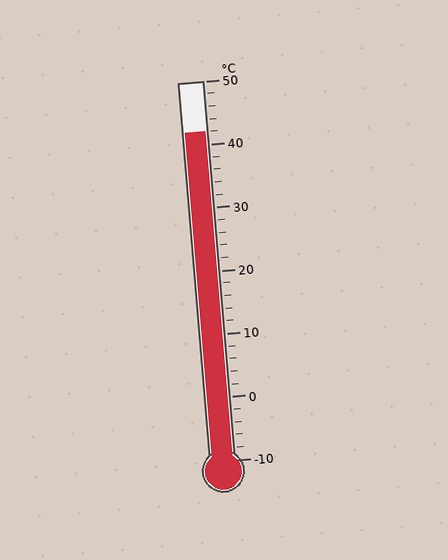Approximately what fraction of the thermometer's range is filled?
The thermometer is filled to approximately 85% of its range.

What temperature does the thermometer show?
The thermometer shows approximately 42°C.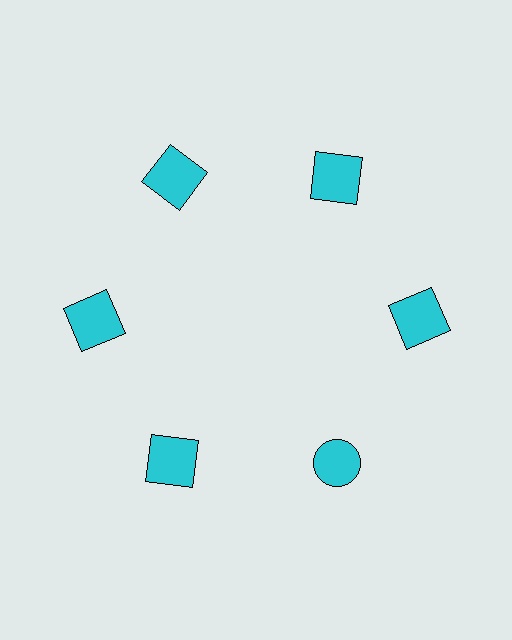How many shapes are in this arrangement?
There are 6 shapes arranged in a ring pattern.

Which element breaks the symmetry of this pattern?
The cyan circle at roughly the 5 o'clock position breaks the symmetry. All other shapes are cyan squares.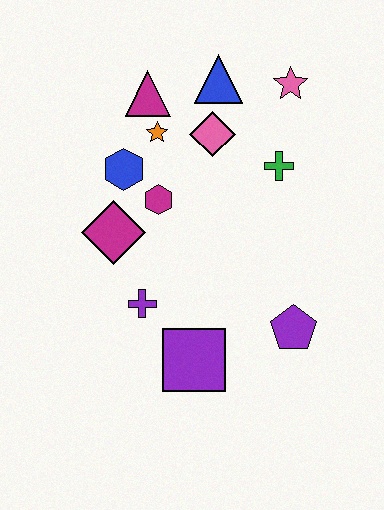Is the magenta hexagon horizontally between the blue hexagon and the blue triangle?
Yes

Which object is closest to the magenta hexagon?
The blue hexagon is closest to the magenta hexagon.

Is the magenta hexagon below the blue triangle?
Yes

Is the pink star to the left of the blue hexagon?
No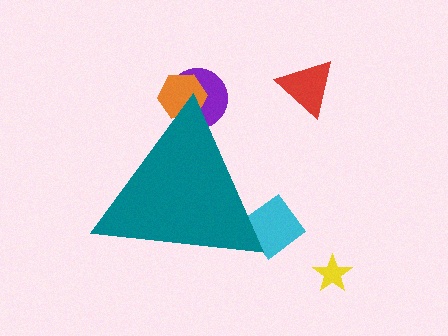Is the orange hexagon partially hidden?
Yes, the orange hexagon is partially hidden behind the teal triangle.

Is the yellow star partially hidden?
No, the yellow star is fully visible.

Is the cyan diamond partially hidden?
Yes, the cyan diamond is partially hidden behind the teal triangle.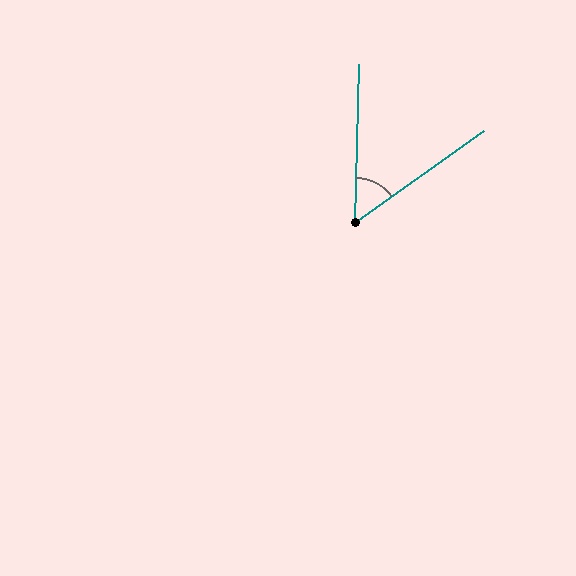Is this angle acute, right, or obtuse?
It is acute.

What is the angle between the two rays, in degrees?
Approximately 53 degrees.